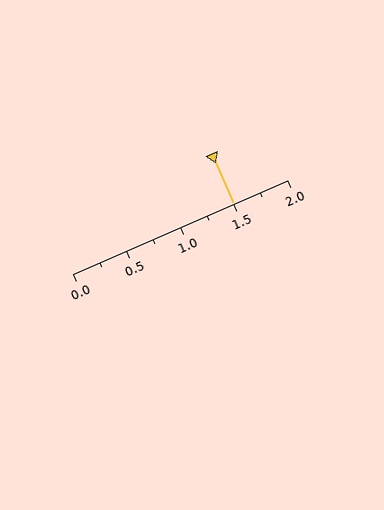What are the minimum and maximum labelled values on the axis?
The axis runs from 0.0 to 2.0.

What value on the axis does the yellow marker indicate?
The marker indicates approximately 1.5.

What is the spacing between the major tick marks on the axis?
The major ticks are spaced 0.5 apart.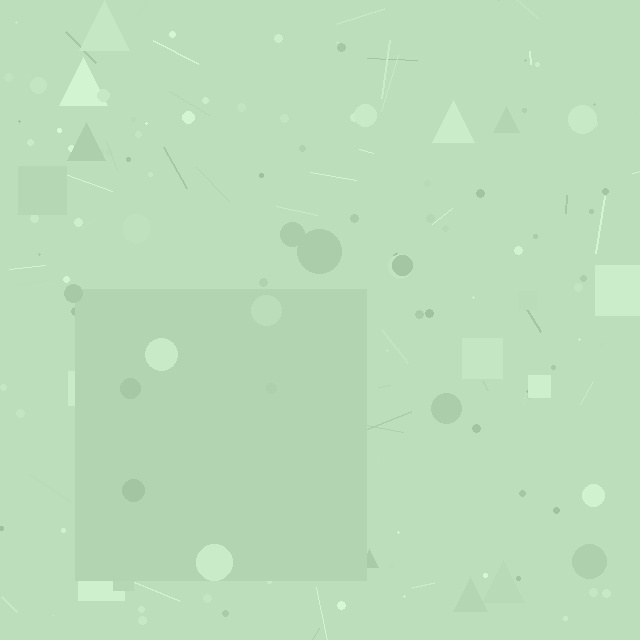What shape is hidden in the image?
A square is hidden in the image.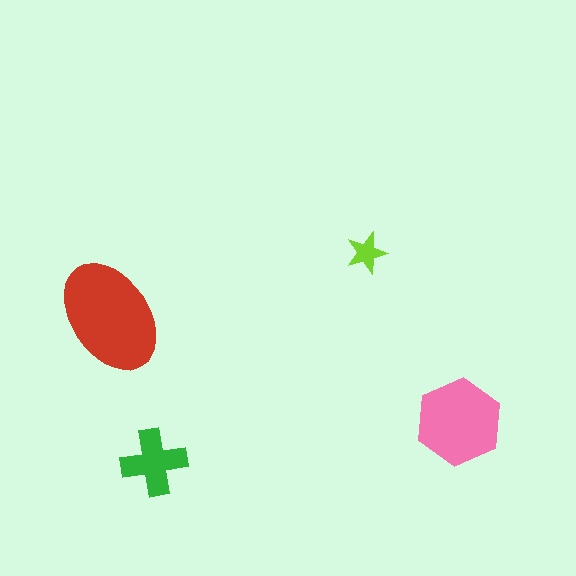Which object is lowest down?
The green cross is bottommost.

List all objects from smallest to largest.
The lime star, the green cross, the pink hexagon, the red ellipse.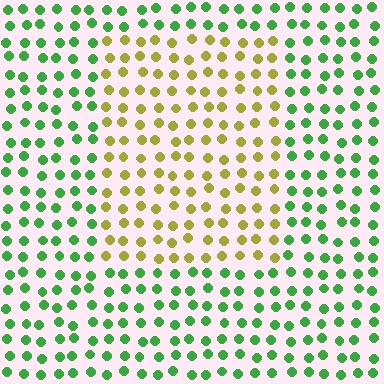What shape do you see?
I see a rectangle.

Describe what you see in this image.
The image is filled with small green elements in a uniform arrangement. A rectangle-shaped region is visible where the elements are tinted to a slightly different hue, forming a subtle color boundary.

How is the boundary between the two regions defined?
The boundary is defined purely by a slight shift in hue (about 59 degrees). Spacing, size, and orientation are identical on both sides.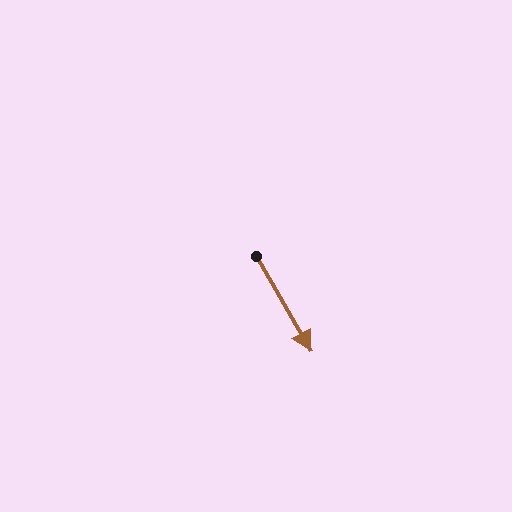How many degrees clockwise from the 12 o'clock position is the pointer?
Approximately 150 degrees.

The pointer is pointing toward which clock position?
Roughly 5 o'clock.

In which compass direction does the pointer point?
Southeast.